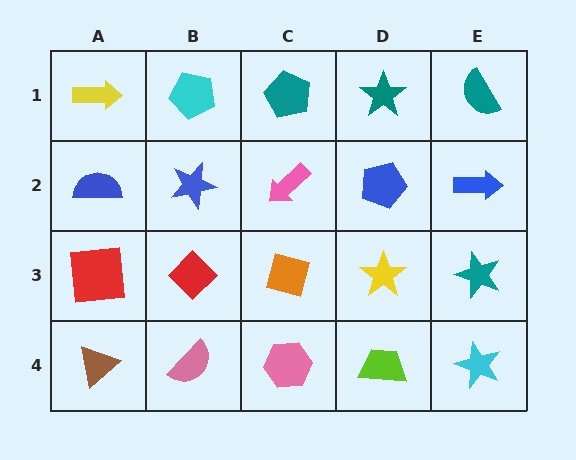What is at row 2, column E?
A blue arrow.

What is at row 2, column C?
A pink arrow.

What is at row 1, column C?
A teal pentagon.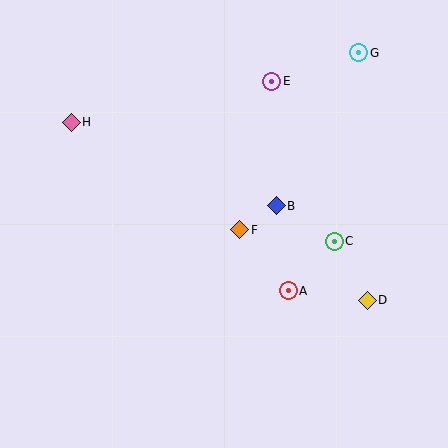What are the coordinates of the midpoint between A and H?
The midpoint between A and H is at (180, 207).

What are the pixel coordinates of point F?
Point F is at (240, 230).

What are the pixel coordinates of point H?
Point H is at (71, 122).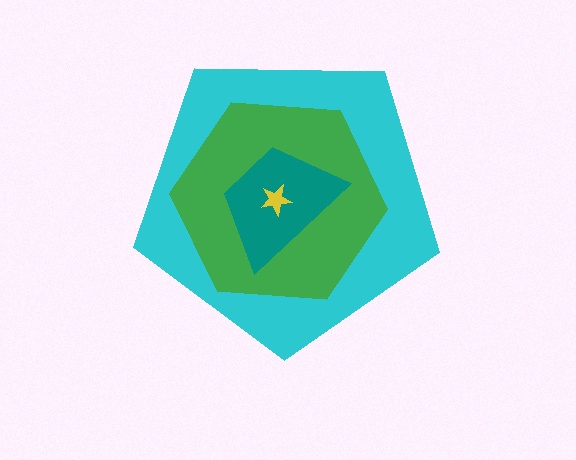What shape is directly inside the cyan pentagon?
The green hexagon.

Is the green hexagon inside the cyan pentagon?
Yes.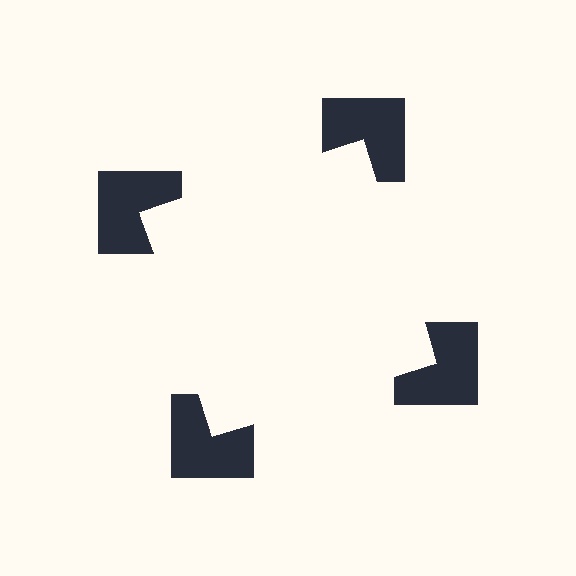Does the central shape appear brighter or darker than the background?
It typically appears slightly brighter than the background, even though no actual brightness change is drawn.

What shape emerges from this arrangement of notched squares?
An illusory square — its edges are inferred from the aligned wedge cuts in the notched squares, not physically drawn.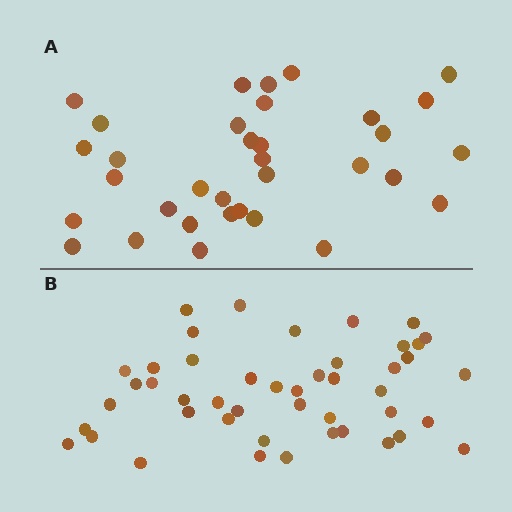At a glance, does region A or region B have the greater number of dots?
Region B (the bottom region) has more dots.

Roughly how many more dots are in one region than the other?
Region B has roughly 12 or so more dots than region A.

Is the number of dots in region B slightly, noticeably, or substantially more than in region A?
Region B has noticeably more, but not dramatically so. The ratio is roughly 1.4 to 1.